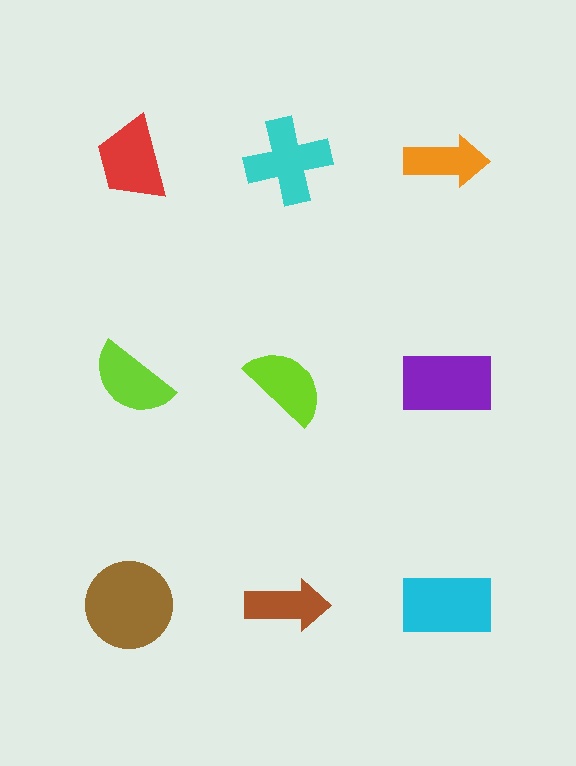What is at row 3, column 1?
A brown circle.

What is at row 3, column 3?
A cyan rectangle.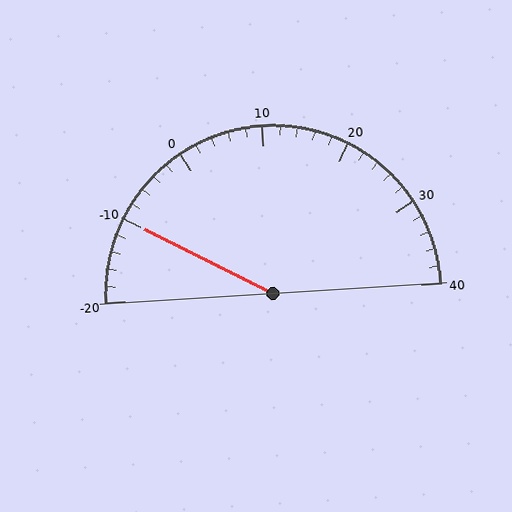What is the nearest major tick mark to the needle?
The nearest major tick mark is -10.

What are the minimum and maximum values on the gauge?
The gauge ranges from -20 to 40.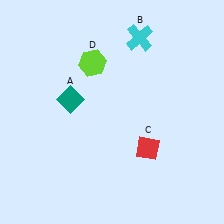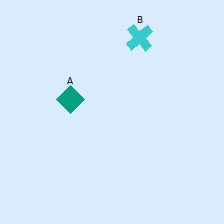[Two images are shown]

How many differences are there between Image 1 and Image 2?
There are 2 differences between the two images.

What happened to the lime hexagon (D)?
The lime hexagon (D) was removed in Image 2. It was in the top-left area of Image 1.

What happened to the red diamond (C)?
The red diamond (C) was removed in Image 2. It was in the bottom-right area of Image 1.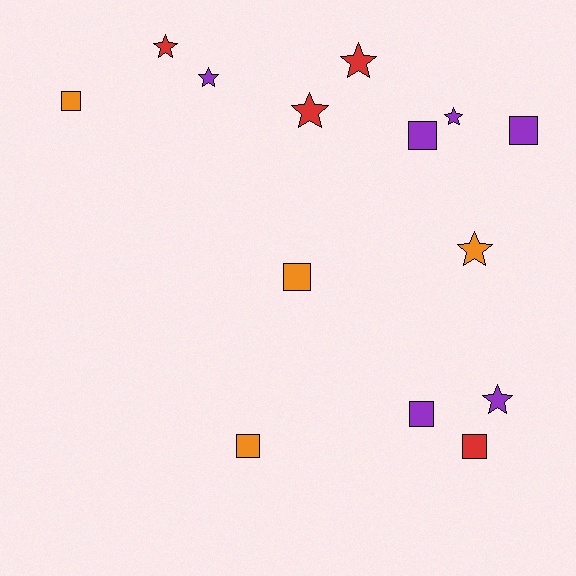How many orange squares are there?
There are 3 orange squares.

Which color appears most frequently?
Purple, with 6 objects.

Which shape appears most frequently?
Square, with 7 objects.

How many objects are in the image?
There are 14 objects.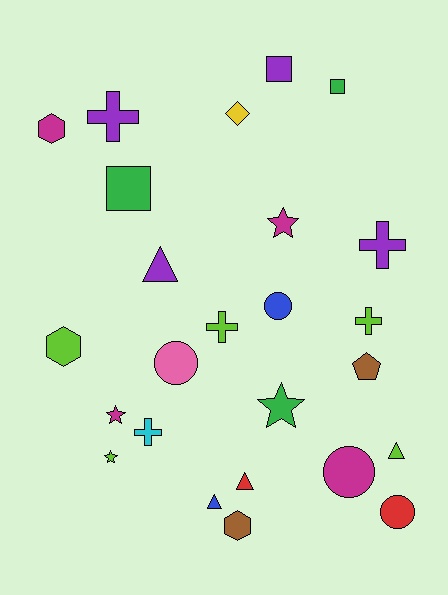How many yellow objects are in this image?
There is 1 yellow object.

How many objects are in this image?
There are 25 objects.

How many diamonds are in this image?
There is 1 diamond.